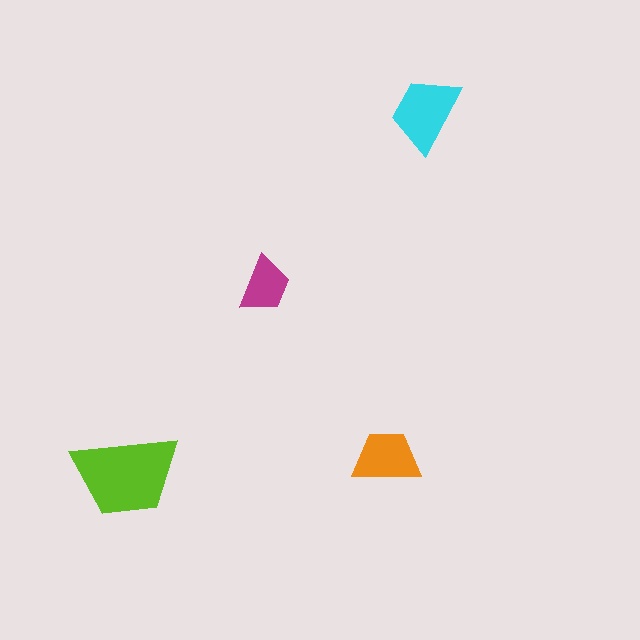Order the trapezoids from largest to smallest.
the lime one, the cyan one, the orange one, the magenta one.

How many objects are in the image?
There are 4 objects in the image.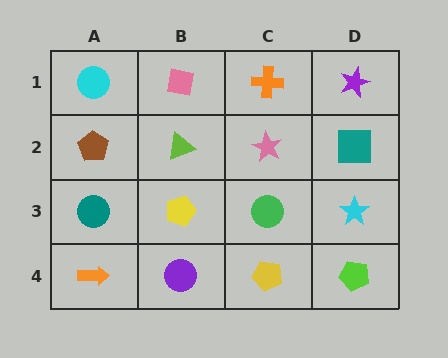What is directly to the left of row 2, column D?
A pink star.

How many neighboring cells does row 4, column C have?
3.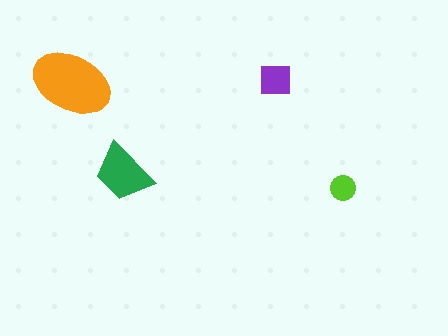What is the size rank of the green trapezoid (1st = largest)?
2nd.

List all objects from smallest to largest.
The lime circle, the purple square, the green trapezoid, the orange ellipse.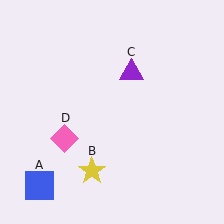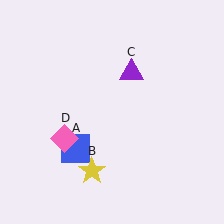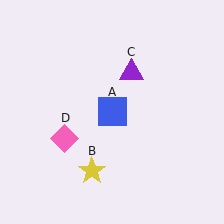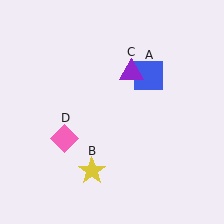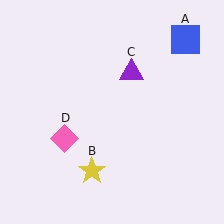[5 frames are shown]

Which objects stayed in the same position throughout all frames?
Yellow star (object B) and purple triangle (object C) and pink diamond (object D) remained stationary.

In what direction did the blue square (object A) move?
The blue square (object A) moved up and to the right.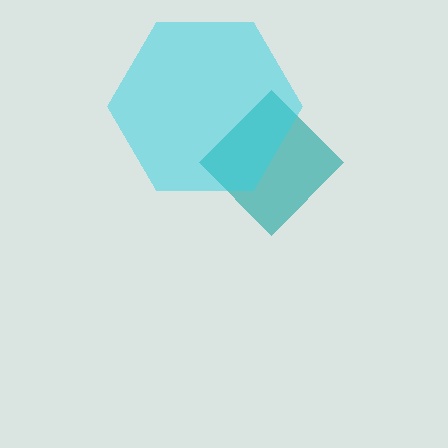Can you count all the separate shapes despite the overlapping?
Yes, there are 2 separate shapes.